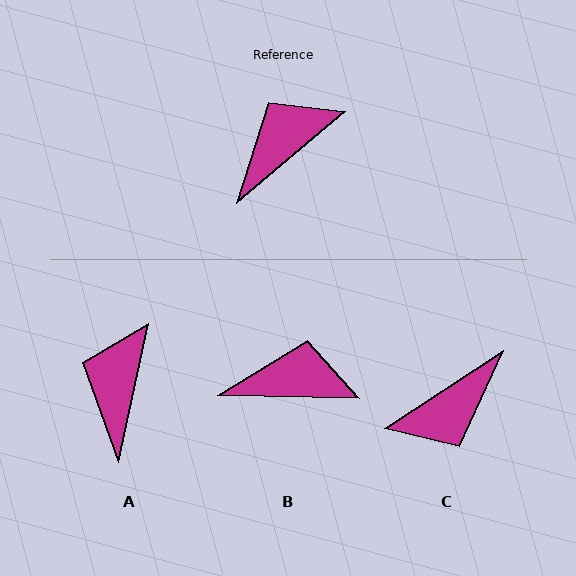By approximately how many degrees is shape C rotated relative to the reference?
Approximately 173 degrees counter-clockwise.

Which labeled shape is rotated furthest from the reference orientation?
C, about 173 degrees away.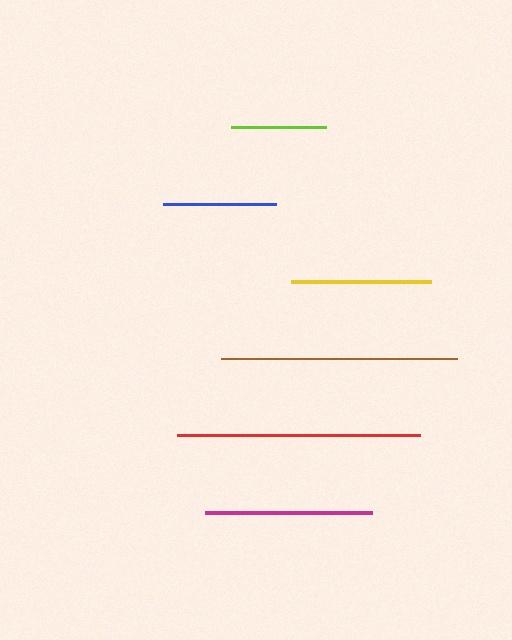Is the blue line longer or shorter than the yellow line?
The yellow line is longer than the blue line.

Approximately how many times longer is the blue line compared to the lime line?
The blue line is approximately 1.2 times the length of the lime line.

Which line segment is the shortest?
The lime line is the shortest at approximately 95 pixels.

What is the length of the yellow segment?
The yellow segment is approximately 139 pixels long.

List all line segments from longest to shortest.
From longest to shortest: red, brown, magenta, yellow, blue, lime.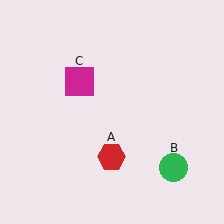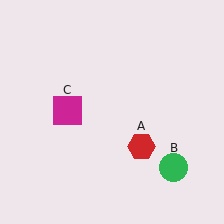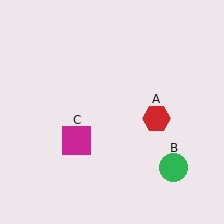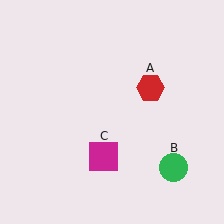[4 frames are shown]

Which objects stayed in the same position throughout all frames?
Green circle (object B) remained stationary.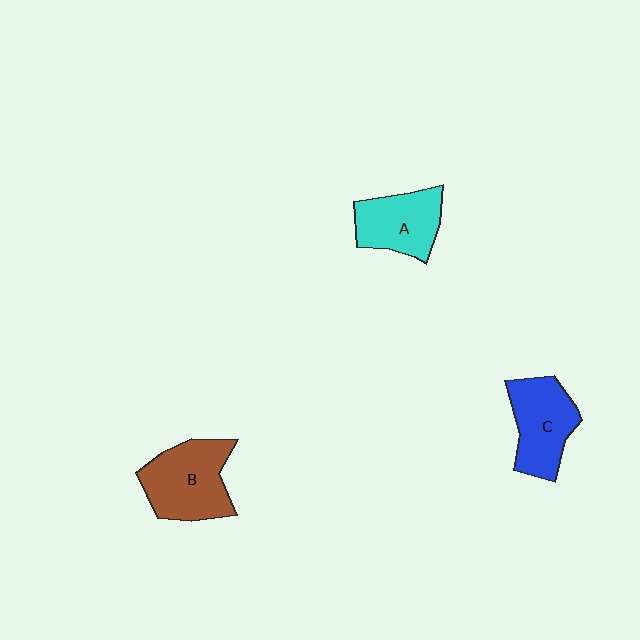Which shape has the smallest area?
Shape A (cyan).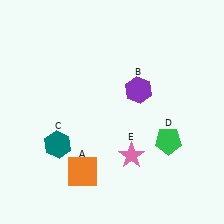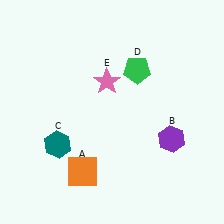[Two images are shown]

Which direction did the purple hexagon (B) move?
The purple hexagon (B) moved down.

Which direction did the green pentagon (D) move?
The green pentagon (D) moved up.